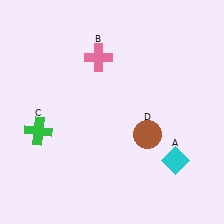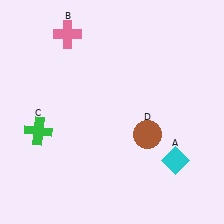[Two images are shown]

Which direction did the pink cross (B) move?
The pink cross (B) moved left.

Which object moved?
The pink cross (B) moved left.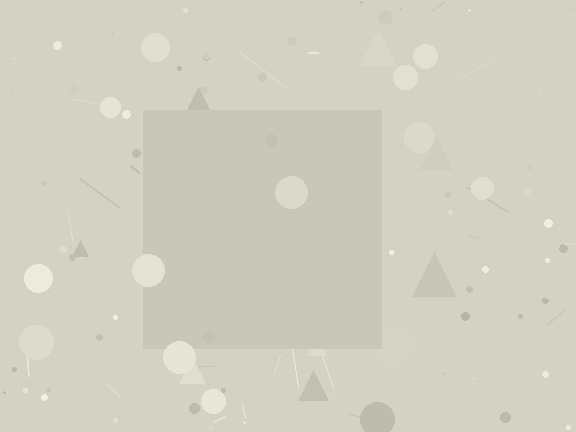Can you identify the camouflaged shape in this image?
The camouflaged shape is a square.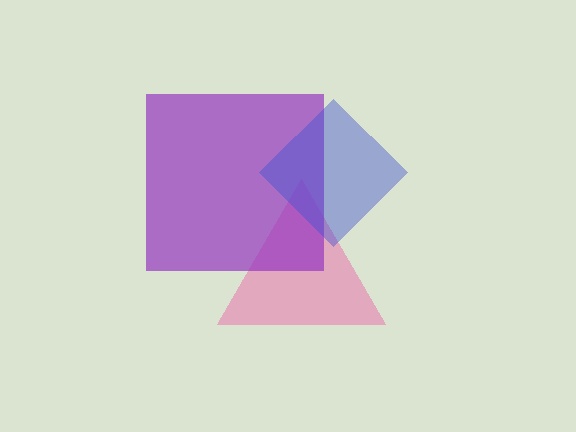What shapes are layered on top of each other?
The layered shapes are: a pink triangle, a purple square, a blue diamond.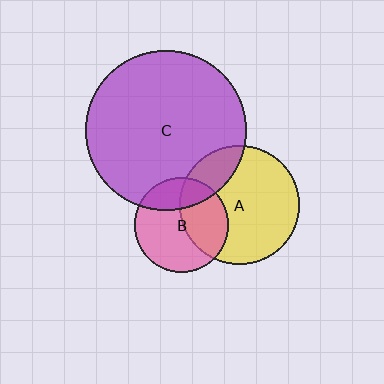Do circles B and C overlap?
Yes.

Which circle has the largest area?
Circle C (purple).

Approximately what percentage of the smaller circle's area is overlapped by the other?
Approximately 25%.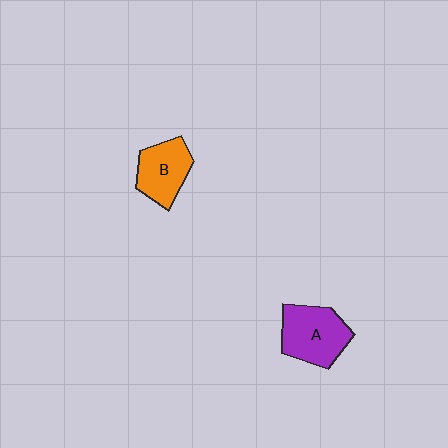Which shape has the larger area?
Shape A (purple).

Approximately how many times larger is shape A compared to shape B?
Approximately 1.3 times.